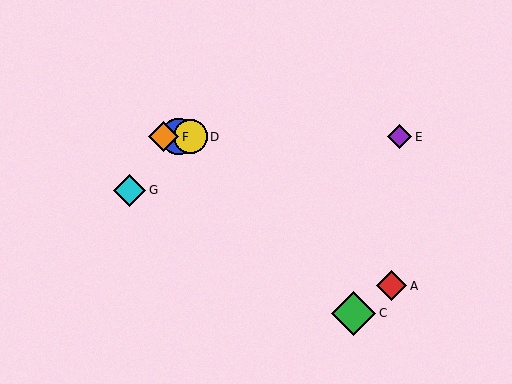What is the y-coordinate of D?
Object D is at y≈137.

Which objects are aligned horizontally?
Objects B, D, E, F are aligned horizontally.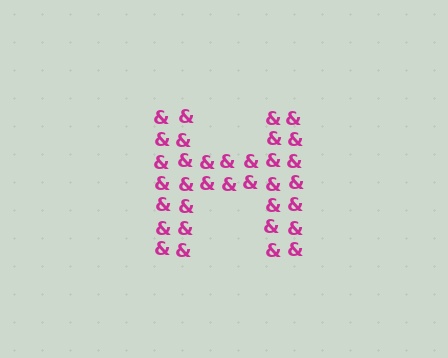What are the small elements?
The small elements are ampersands.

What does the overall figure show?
The overall figure shows the letter H.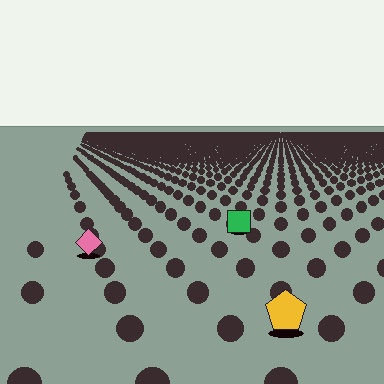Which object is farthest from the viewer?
The green square is farthest from the viewer. It appears smaller and the ground texture around it is denser.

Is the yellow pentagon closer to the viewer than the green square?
Yes. The yellow pentagon is closer — you can tell from the texture gradient: the ground texture is coarser near it.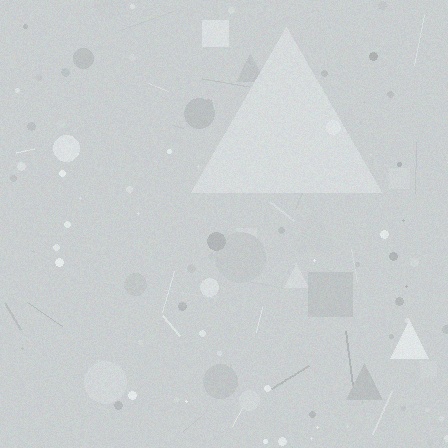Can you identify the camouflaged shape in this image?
The camouflaged shape is a triangle.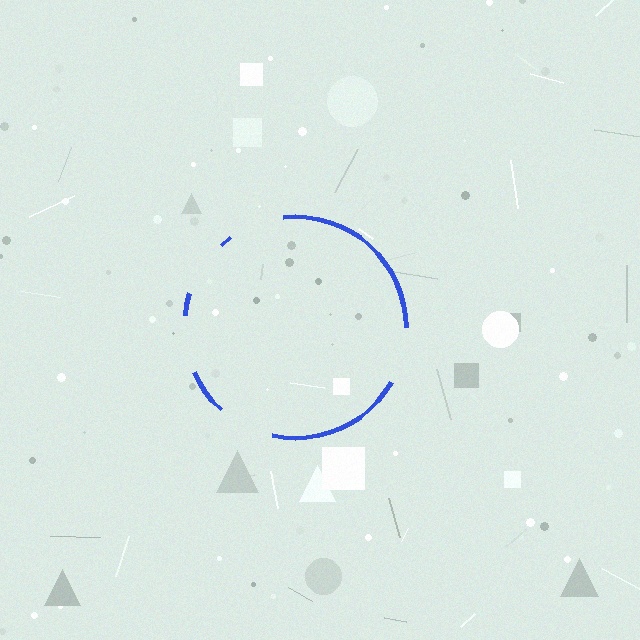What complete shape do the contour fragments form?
The contour fragments form a circle.